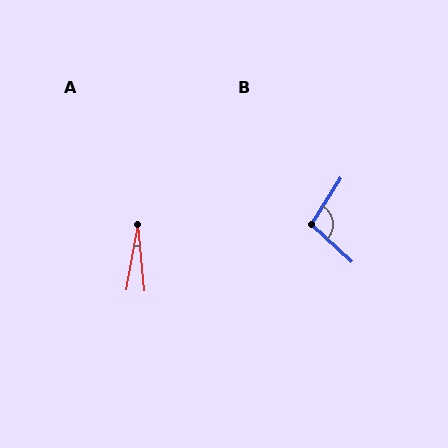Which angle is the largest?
B, at approximately 100 degrees.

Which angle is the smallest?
A, at approximately 15 degrees.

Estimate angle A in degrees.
Approximately 15 degrees.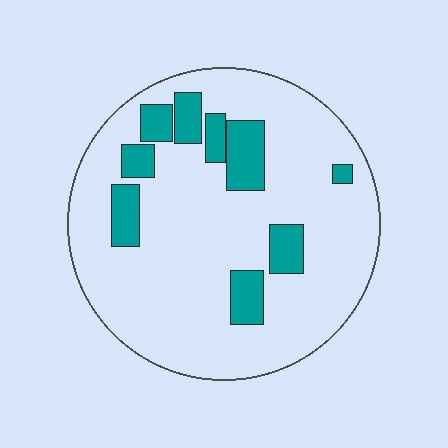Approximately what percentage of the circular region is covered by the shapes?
Approximately 20%.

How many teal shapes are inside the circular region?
9.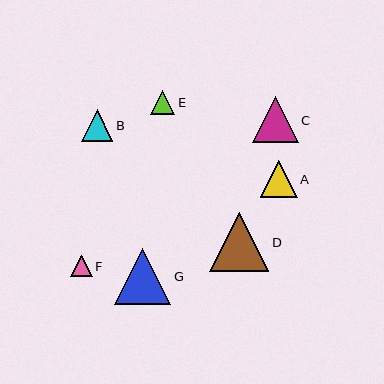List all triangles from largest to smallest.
From largest to smallest: D, G, C, A, B, E, F.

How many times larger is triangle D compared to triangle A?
Triangle D is approximately 1.6 times the size of triangle A.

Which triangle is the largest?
Triangle D is the largest with a size of approximately 59 pixels.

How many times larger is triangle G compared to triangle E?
Triangle G is approximately 2.3 times the size of triangle E.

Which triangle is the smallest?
Triangle F is the smallest with a size of approximately 22 pixels.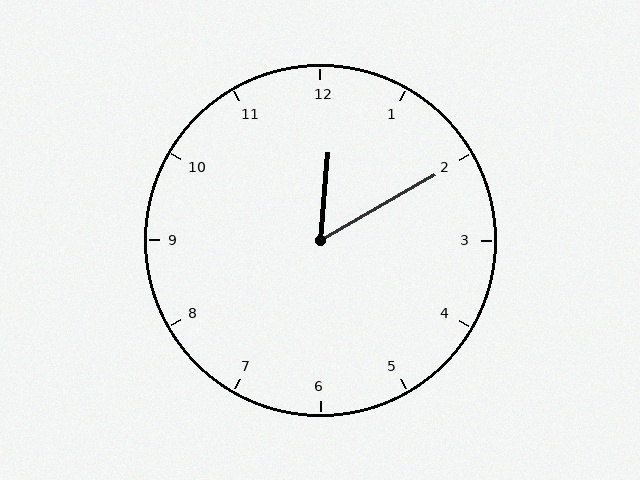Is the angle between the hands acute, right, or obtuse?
It is acute.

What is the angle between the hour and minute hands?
Approximately 55 degrees.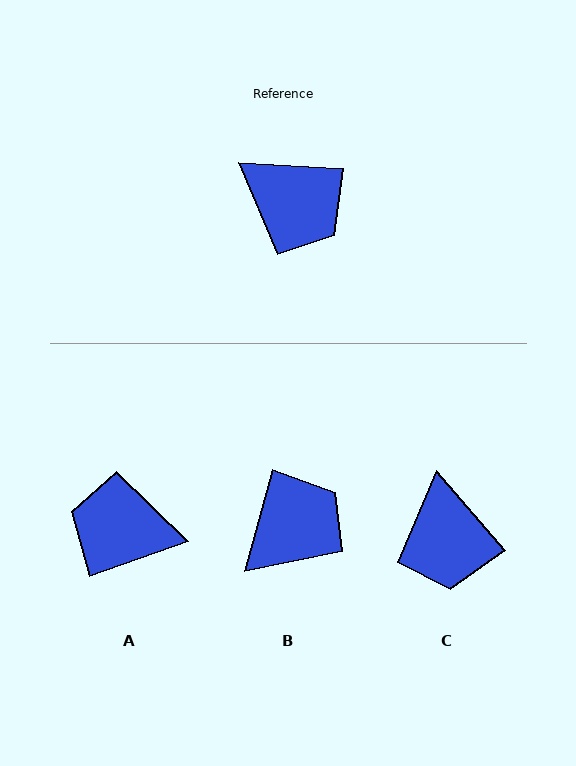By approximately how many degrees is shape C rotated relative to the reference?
Approximately 46 degrees clockwise.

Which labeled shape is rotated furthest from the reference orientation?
A, about 157 degrees away.